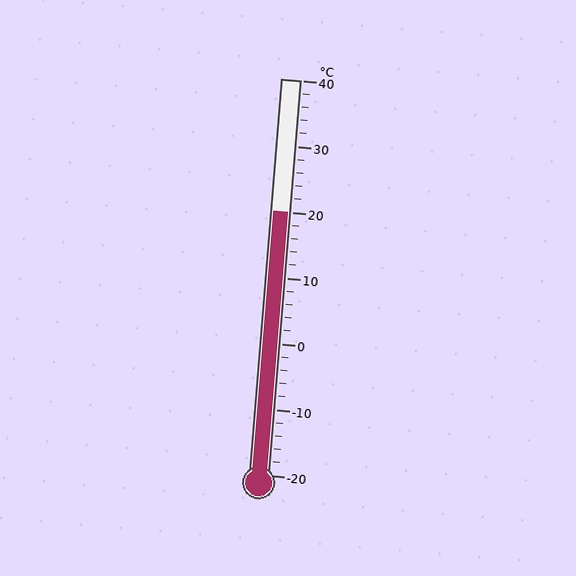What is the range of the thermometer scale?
The thermometer scale ranges from -20°C to 40°C.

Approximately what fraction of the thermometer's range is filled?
The thermometer is filled to approximately 65% of its range.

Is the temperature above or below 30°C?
The temperature is below 30°C.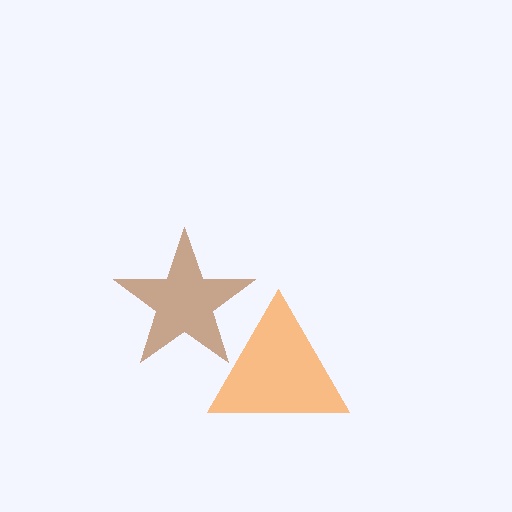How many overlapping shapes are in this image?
There are 2 overlapping shapes in the image.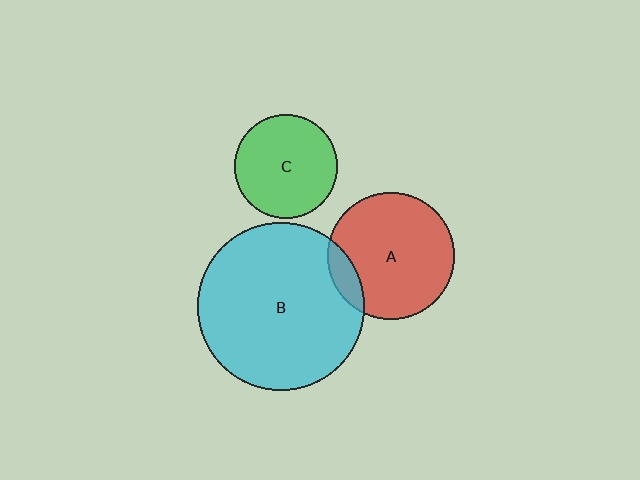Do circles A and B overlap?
Yes.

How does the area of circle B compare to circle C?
Approximately 2.6 times.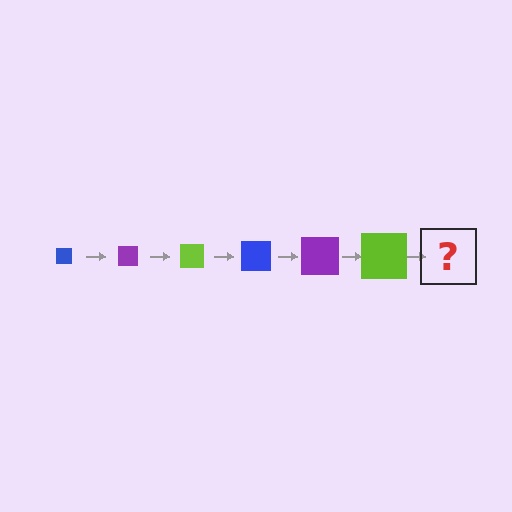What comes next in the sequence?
The next element should be a blue square, larger than the previous one.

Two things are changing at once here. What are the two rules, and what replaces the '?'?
The two rules are that the square grows larger each step and the color cycles through blue, purple, and lime. The '?' should be a blue square, larger than the previous one.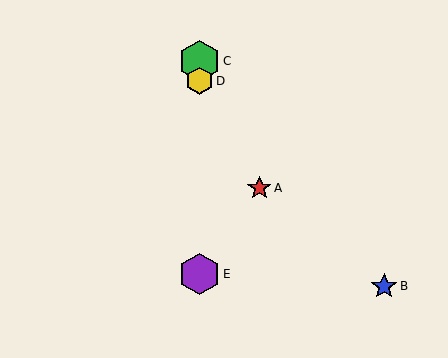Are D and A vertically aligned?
No, D is at x≈199 and A is at x≈259.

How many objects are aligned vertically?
3 objects (C, D, E) are aligned vertically.